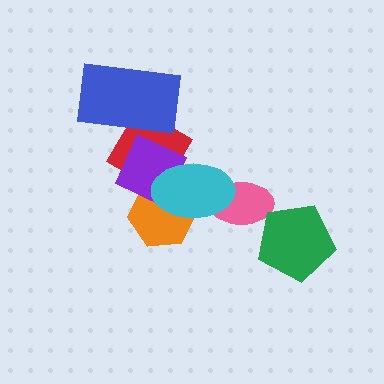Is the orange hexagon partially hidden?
Yes, it is partially covered by another shape.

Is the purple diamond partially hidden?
Yes, it is partially covered by another shape.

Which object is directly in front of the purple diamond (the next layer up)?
The blue rectangle is directly in front of the purple diamond.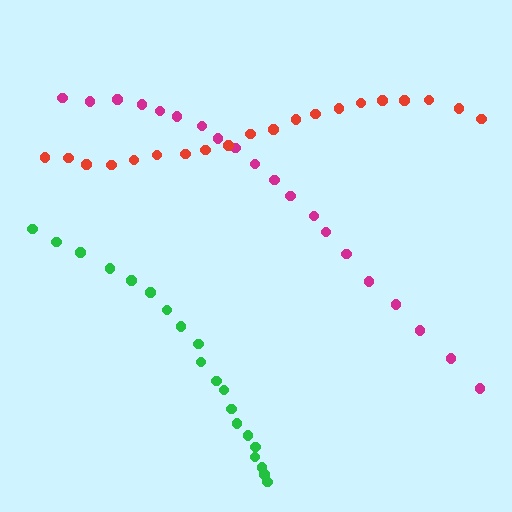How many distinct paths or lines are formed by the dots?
There are 3 distinct paths.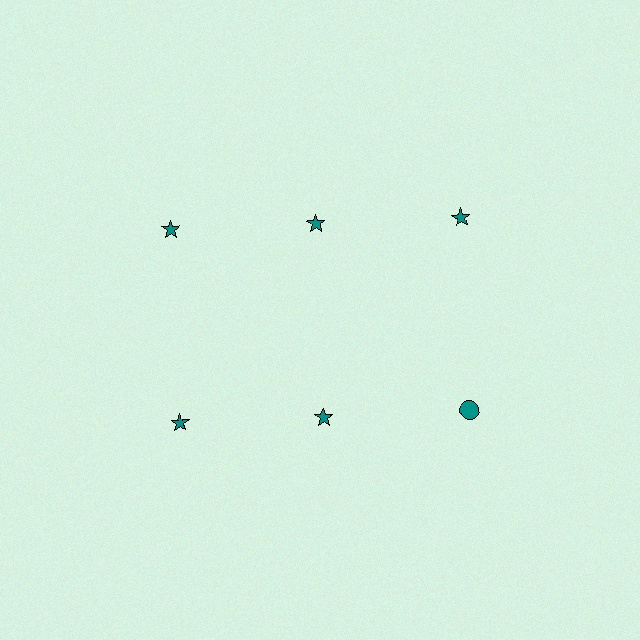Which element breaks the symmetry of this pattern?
The teal circle in the second row, center column breaks the symmetry. All other shapes are teal stars.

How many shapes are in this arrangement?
There are 6 shapes arranged in a grid pattern.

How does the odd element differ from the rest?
It has a different shape: circle instead of star.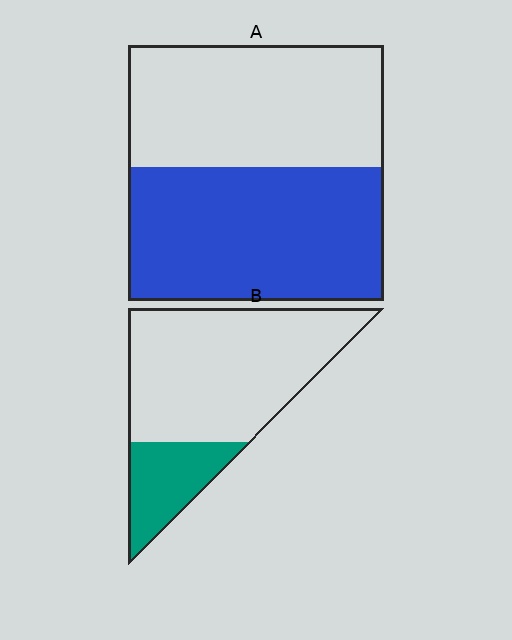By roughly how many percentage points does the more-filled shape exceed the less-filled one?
By roughly 30 percentage points (A over B).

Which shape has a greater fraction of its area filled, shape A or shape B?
Shape A.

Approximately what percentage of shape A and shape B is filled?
A is approximately 50% and B is approximately 25%.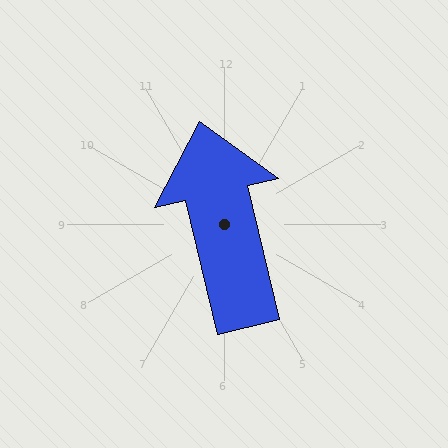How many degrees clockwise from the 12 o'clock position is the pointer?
Approximately 347 degrees.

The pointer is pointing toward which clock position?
Roughly 12 o'clock.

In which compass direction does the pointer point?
North.